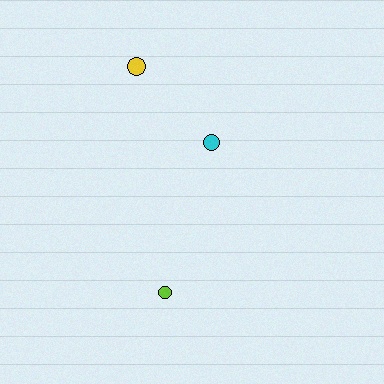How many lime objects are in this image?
There is 1 lime object.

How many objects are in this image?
There are 3 objects.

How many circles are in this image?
There are 3 circles.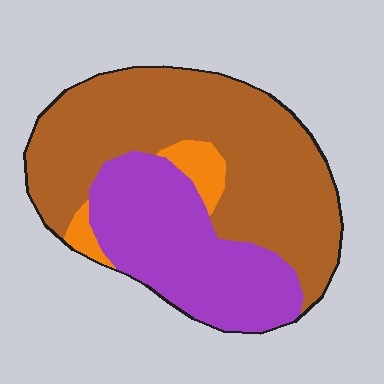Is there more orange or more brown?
Brown.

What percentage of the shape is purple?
Purple covers about 35% of the shape.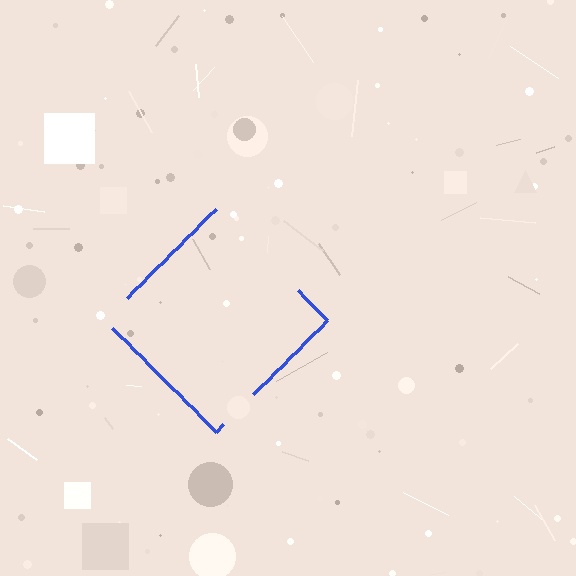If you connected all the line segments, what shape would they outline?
They would outline a diamond.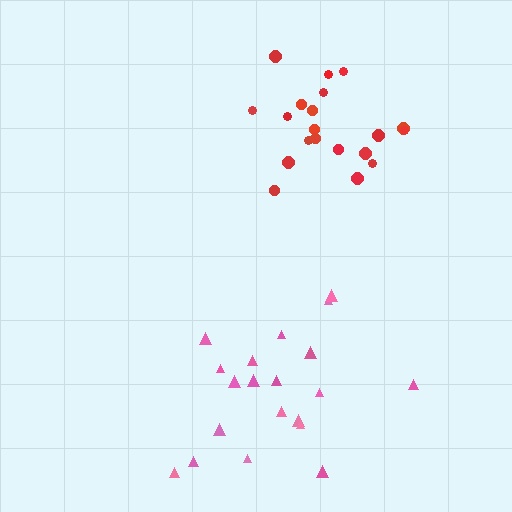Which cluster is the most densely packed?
Red.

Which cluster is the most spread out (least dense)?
Pink.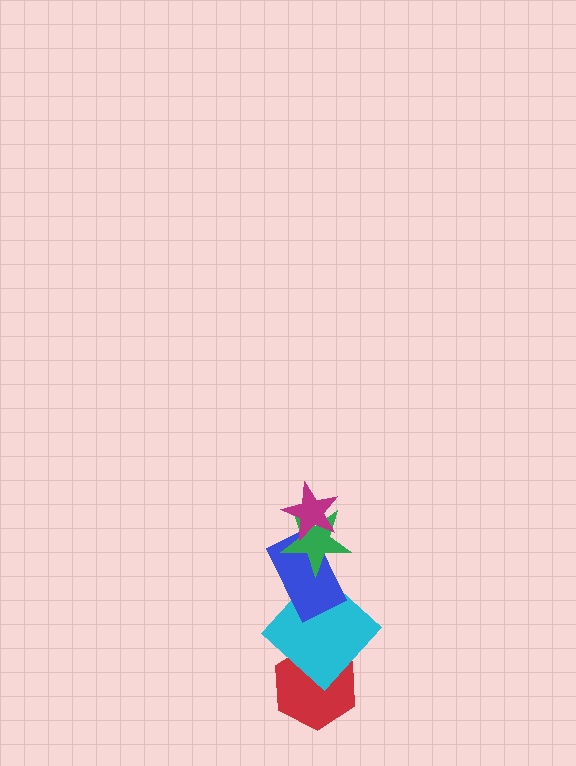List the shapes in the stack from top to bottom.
From top to bottom: the magenta star, the green star, the blue rectangle, the cyan diamond, the red hexagon.